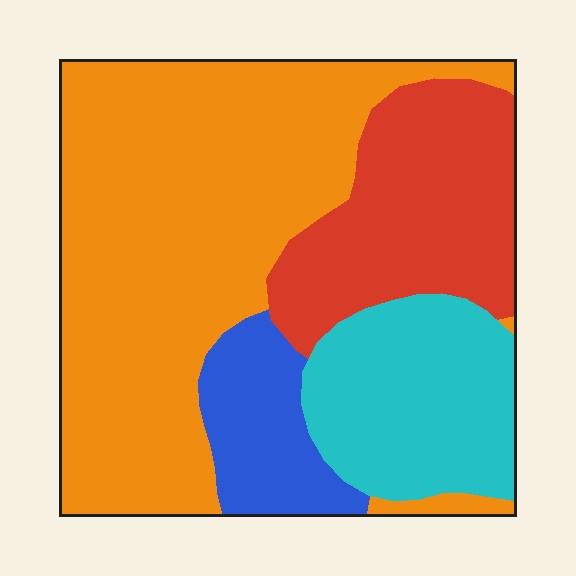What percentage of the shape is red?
Red covers 21% of the shape.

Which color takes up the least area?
Blue, at roughly 10%.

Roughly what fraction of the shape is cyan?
Cyan covers 18% of the shape.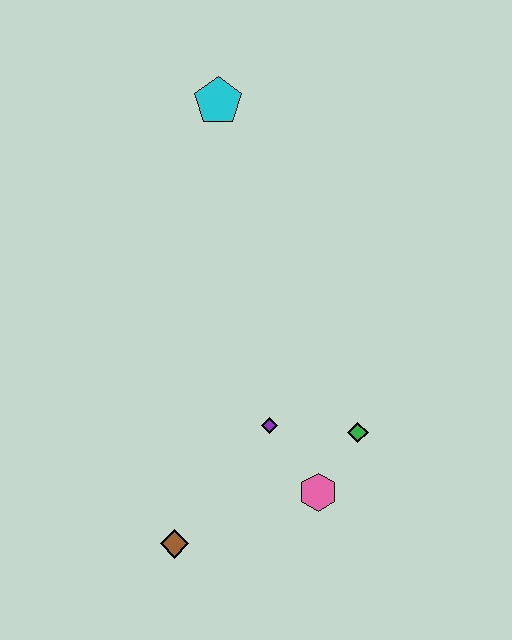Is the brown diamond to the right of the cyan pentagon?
No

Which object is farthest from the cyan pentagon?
The brown diamond is farthest from the cyan pentagon.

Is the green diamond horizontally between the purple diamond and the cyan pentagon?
No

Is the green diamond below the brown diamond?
No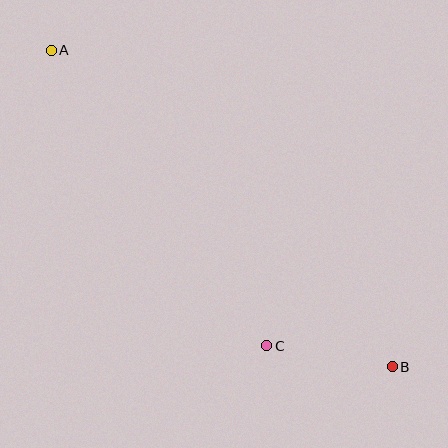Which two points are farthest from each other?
Points A and B are farthest from each other.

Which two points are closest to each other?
Points B and C are closest to each other.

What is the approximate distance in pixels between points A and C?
The distance between A and C is approximately 366 pixels.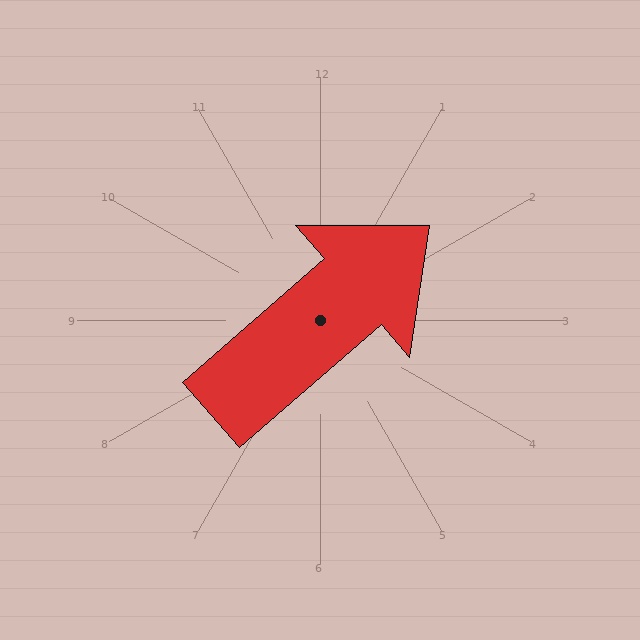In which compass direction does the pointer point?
Northeast.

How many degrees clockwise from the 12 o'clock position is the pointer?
Approximately 49 degrees.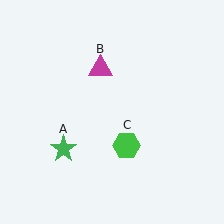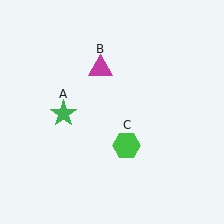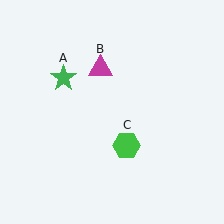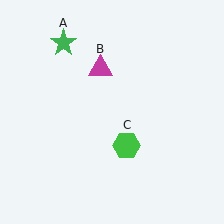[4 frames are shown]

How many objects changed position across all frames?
1 object changed position: green star (object A).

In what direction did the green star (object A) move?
The green star (object A) moved up.